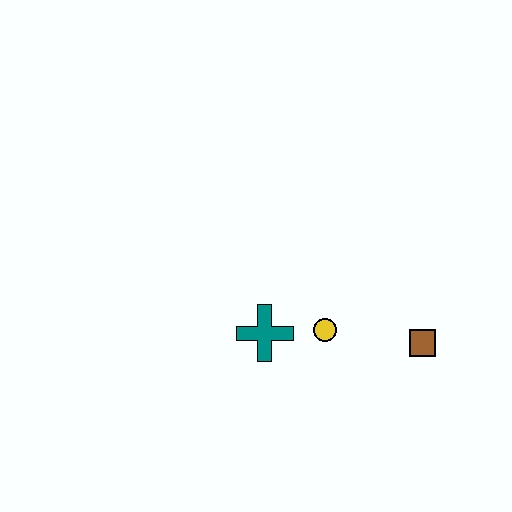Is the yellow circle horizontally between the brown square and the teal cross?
Yes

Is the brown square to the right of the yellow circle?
Yes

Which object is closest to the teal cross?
The yellow circle is closest to the teal cross.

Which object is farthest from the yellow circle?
The brown square is farthest from the yellow circle.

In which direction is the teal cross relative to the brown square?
The teal cross is to the left of the brown square.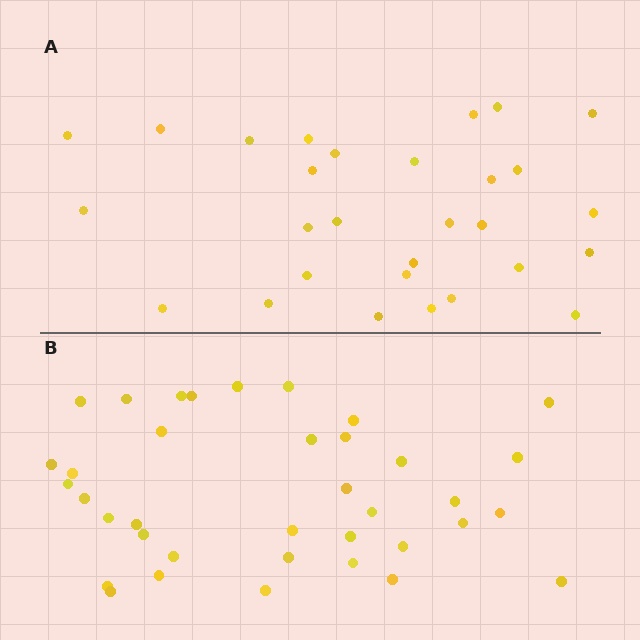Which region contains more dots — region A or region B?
Region B (the bottom region) has more dots.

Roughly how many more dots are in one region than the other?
Region B has roughly 8 or so more dots than region A.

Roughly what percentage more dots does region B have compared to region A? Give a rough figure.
About 30% more.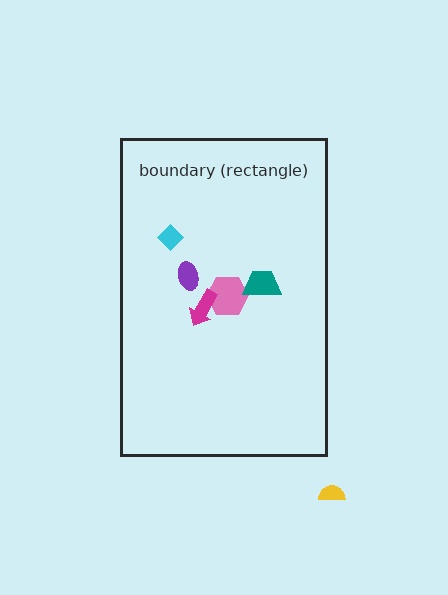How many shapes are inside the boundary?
5 inside, 1 outside.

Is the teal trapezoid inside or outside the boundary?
Inside.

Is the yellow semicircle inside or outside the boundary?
Outside.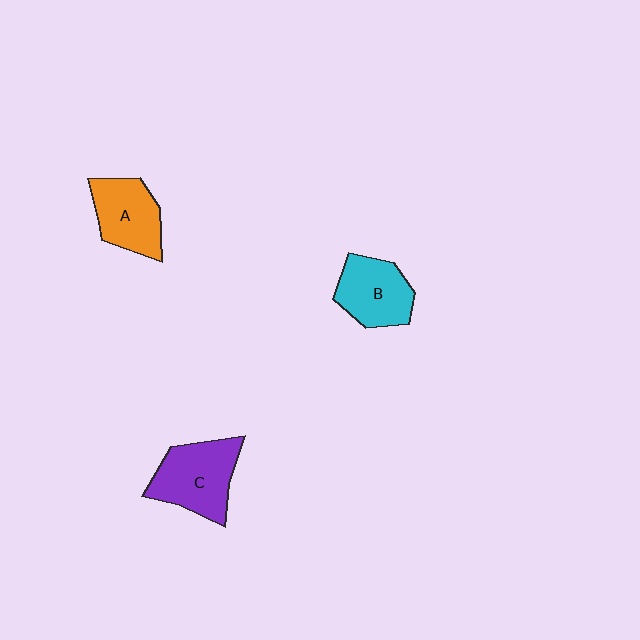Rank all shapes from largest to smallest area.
From largest to smallest: C (purple), A (orange), B (cyan).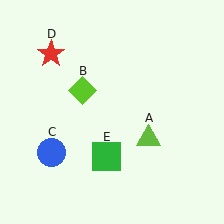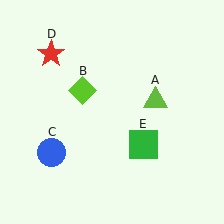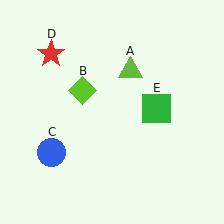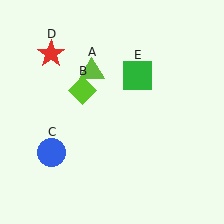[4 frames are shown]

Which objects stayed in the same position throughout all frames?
Lime diamond (object B) and blue circle (object C) and red star (object D) remained stationary.